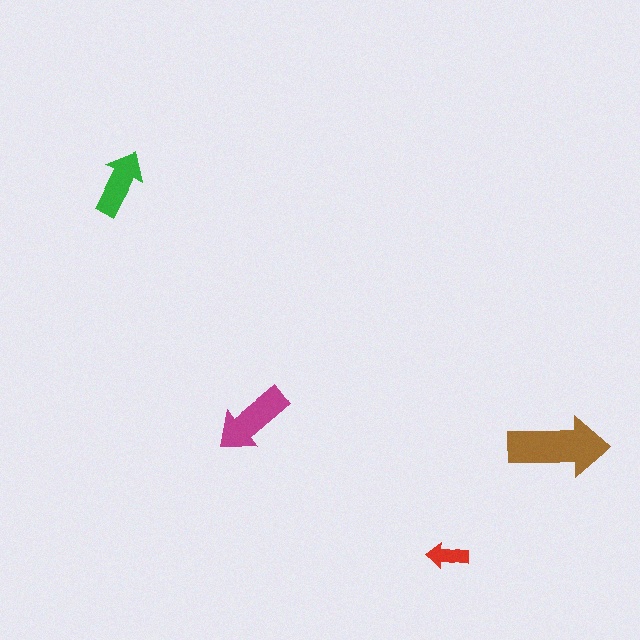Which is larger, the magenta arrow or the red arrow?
The magenta one.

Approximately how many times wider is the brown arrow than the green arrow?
About 1.5 times wider.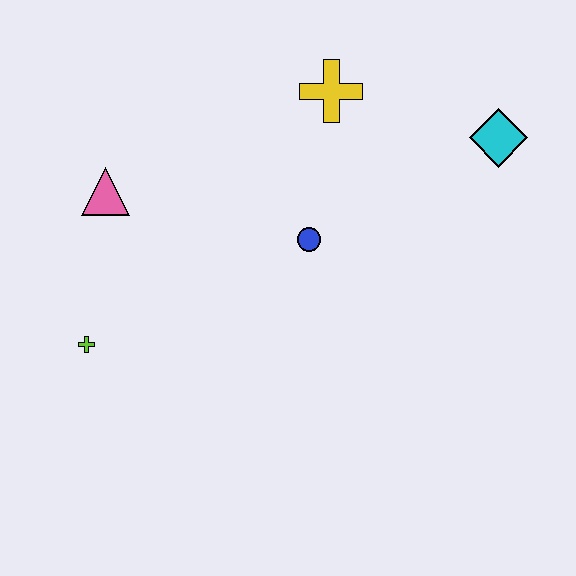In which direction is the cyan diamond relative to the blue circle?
The cyan diamond is to the right of the blue circle.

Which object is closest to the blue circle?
The yellow cross is closest to the blue circle.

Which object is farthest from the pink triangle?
The cyan diamond is farthest from the pink triangle.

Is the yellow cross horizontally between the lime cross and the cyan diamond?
Yes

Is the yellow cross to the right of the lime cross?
Yes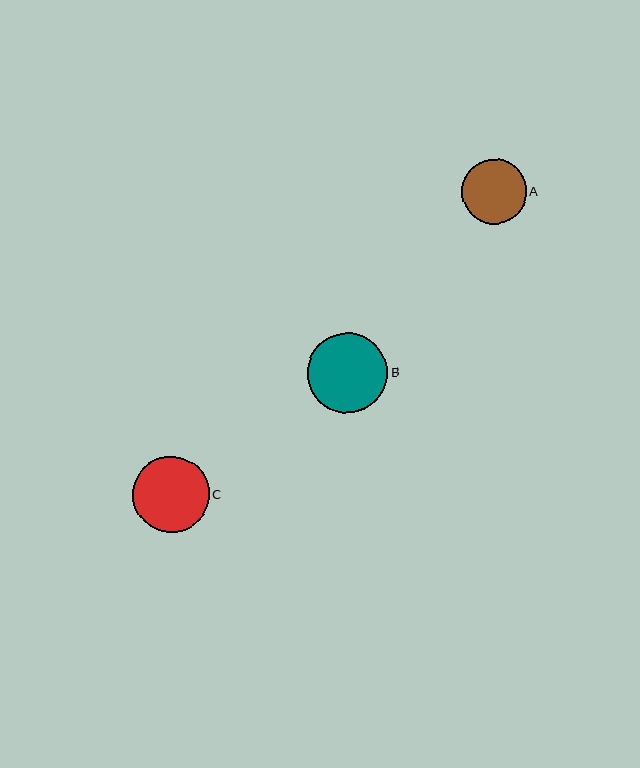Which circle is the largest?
Circle B is the largest with a size of approximately 80 pixels.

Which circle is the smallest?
Circle A is the smallest with a size of approximately 65 pixels.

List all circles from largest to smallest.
From largest to smallest: B, C, A.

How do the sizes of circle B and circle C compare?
Circle B and circle C are approximately the same size.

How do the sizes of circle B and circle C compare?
Circle B and circle C are approximately the same size.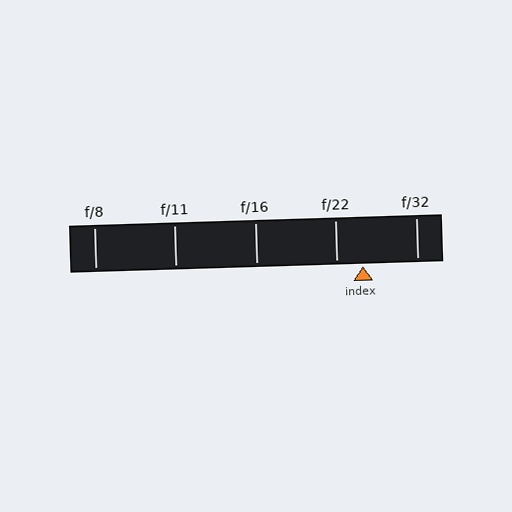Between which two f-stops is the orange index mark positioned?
The index mark is between f/22 and f/32.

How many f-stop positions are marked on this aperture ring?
There are 5 f-stop positions marked.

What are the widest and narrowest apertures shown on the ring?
The widest aperture shown is f/8 and the narrowest is f/32.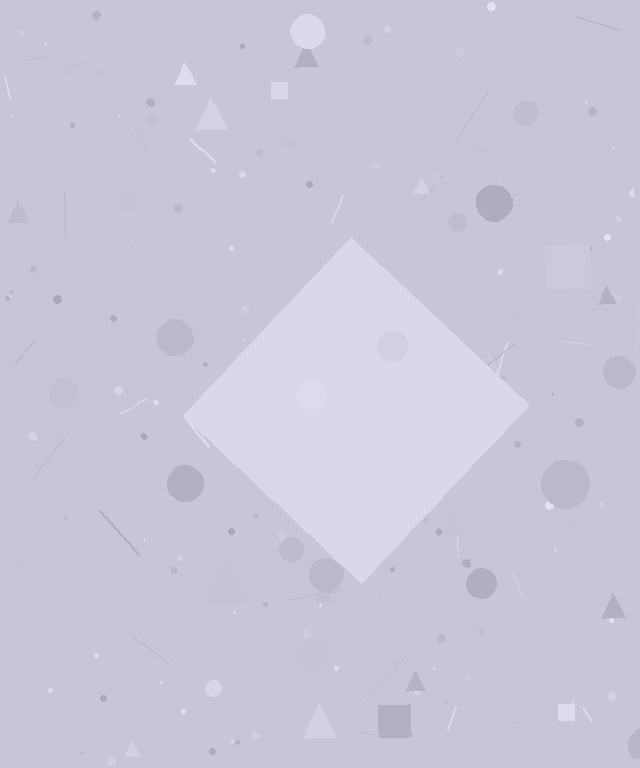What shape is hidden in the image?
A diamond is hidden in the image.